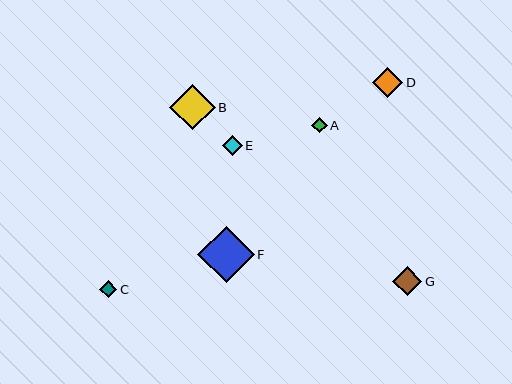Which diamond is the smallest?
Diamond A is the smallest with a size of approximately 15 pixels.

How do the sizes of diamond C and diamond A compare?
Diamond C and diamond A are approximately the same size.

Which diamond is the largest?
Diamond F is the largest with a size of approximately 57 pixels.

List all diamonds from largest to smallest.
From largest to smallest: F, B, D, G, E, C, A.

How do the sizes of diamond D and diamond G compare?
Diamond D and diamond G are approximately the same size.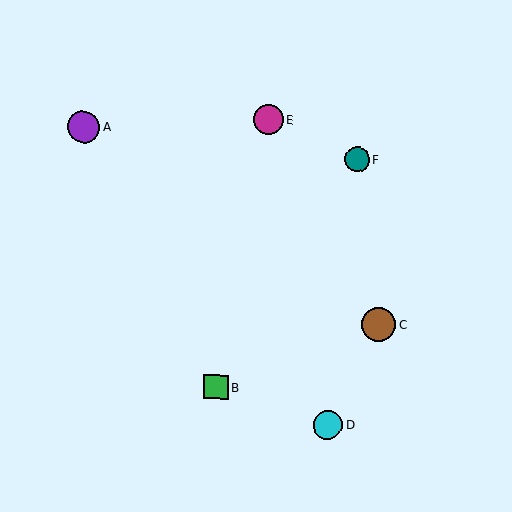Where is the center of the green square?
The center of the green square is at (216, 387).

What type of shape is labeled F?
Shape F is a teal circle.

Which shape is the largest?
The brown circle (labeled C) is the largest.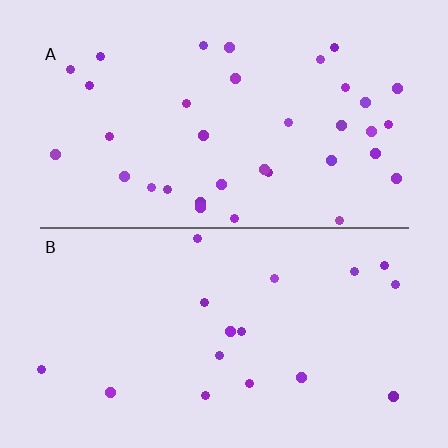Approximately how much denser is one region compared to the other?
Approximately 2.0× — region A over region B.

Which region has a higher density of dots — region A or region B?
A (the top).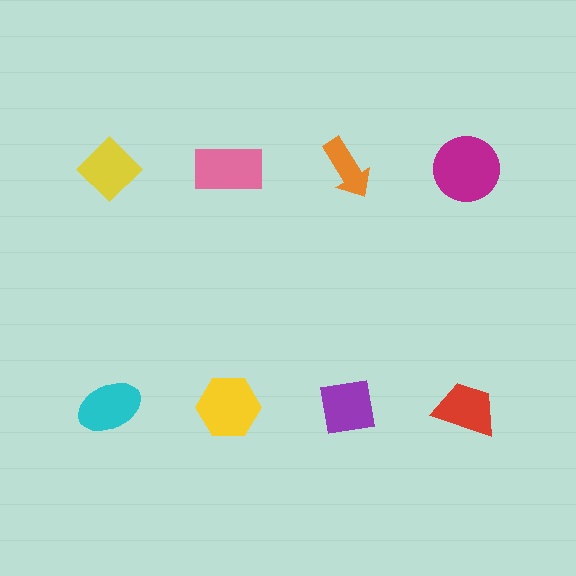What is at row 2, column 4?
A red trapezoid.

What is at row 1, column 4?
A magenta circle.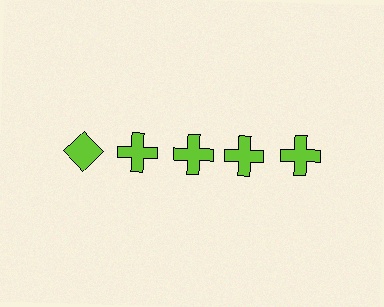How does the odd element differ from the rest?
It has a different shape: diamond instead of cross.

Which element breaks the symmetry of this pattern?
The lime diamond in the top row, leftmost column breaks the symmetry. All other shapes are lime crosses.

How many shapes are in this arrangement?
There are 5 shapes arranged in a grid pattern.